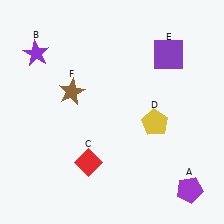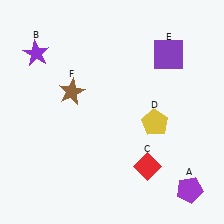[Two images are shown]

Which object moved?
The red diamond (C) moved right.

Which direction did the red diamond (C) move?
The red diamond (C) moved right.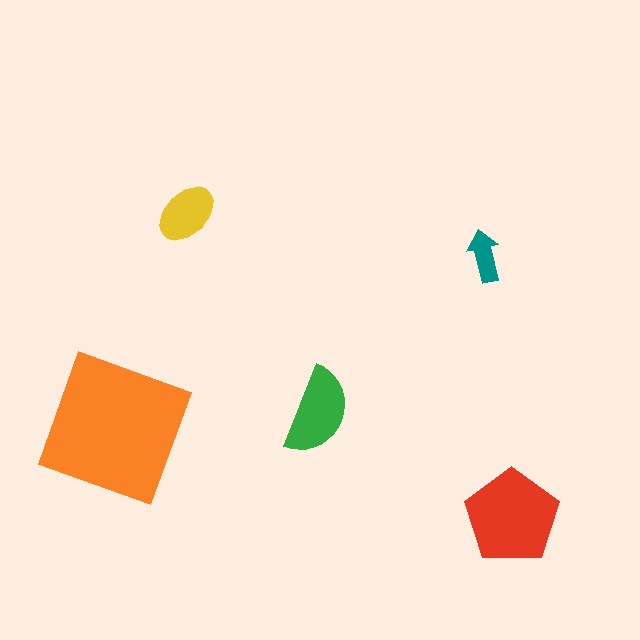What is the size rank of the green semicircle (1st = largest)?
3rd.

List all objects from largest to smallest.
The orange square, the red pentagon, the green semicircle, the yellow ellipse, the teal arrow.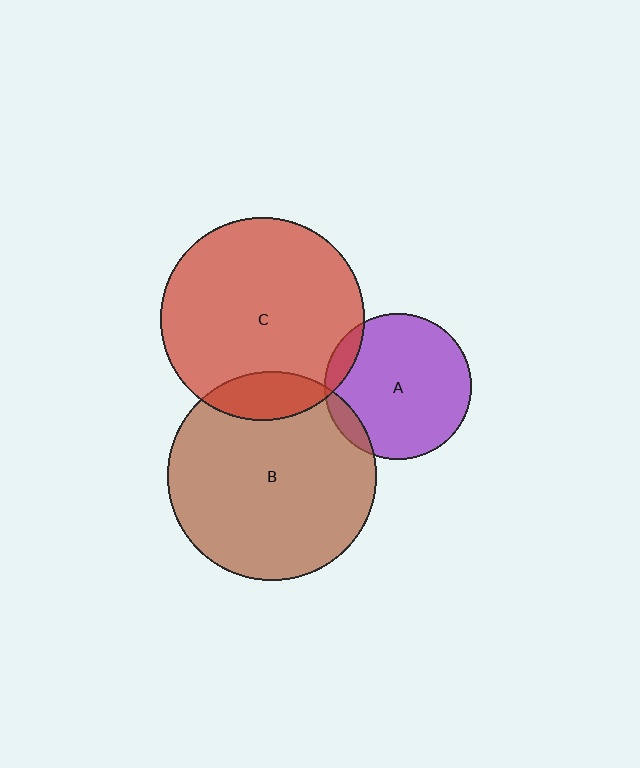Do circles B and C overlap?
Yes.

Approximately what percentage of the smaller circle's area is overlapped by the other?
Approximately 15%.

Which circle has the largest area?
Circle B (brown).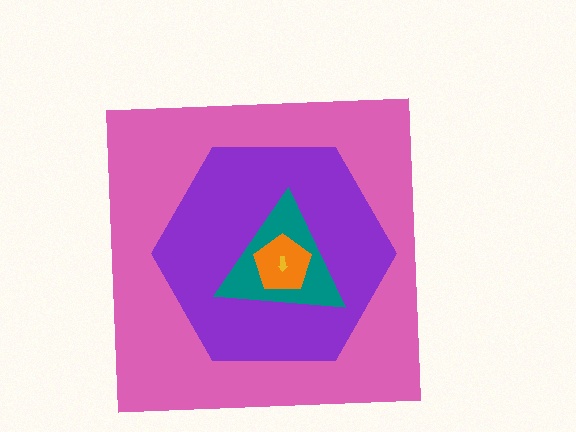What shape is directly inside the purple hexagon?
The teal triangle.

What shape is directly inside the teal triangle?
The orange pentagon.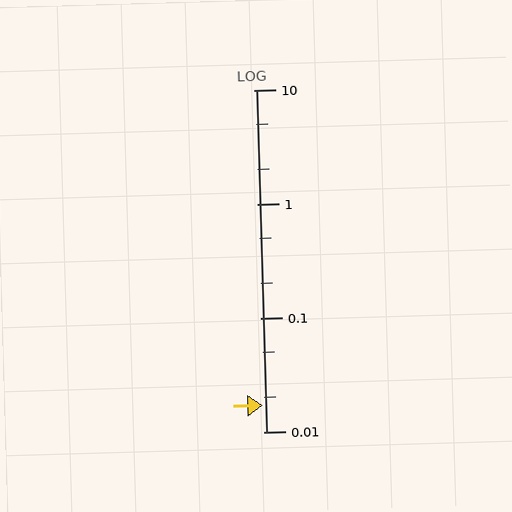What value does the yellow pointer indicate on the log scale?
The pointer indicates approximately 0.017.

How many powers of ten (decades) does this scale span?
The scale spans 3 decades, from 0.01 to 10.